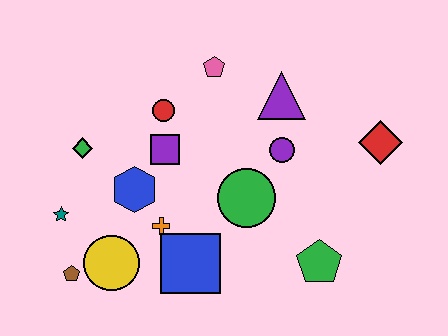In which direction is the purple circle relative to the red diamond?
The purple circle is to the left of the red diamond.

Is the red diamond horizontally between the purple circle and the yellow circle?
No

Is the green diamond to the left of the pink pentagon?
Yes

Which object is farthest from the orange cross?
The red diamond is farthest from the orange cross.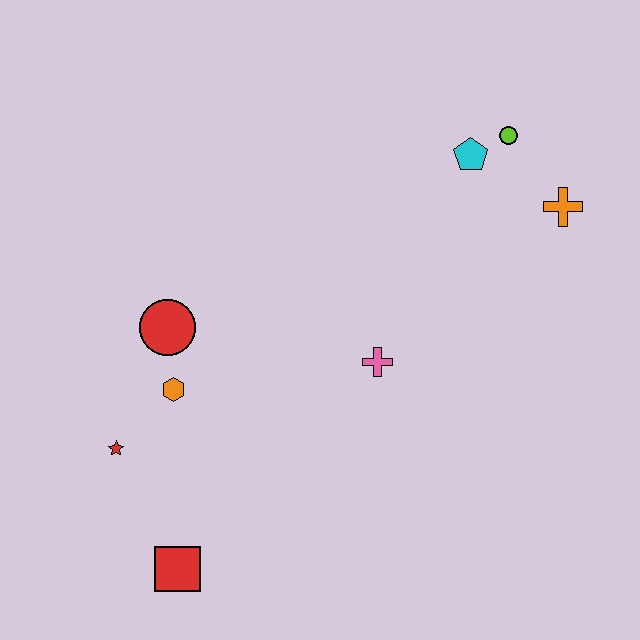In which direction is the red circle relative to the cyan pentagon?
The red circle is to the left of the cyan pentagon.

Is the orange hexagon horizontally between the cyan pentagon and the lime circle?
No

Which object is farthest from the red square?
The lime circle is farthest from the red square.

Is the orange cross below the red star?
No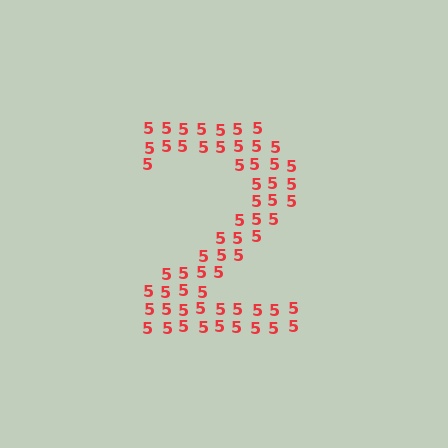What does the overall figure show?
The overall figure shows the digit 2.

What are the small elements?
The small elements are digit 5's.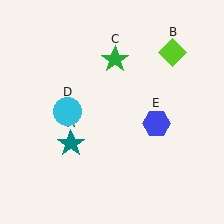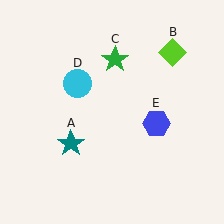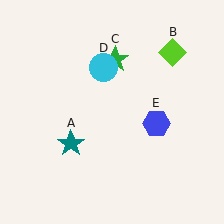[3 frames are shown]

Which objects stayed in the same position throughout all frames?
Teal star (object A) and lime diamond (object B) and green star (object C) and blue hexagon (object E) remained stationary.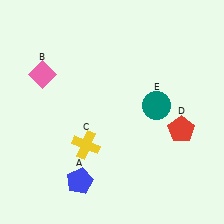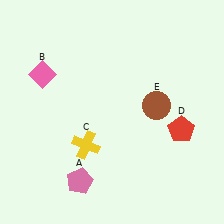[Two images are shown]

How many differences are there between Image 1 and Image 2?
There are 2 differences between the two images.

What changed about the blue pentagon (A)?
In Image 1, A is blue. In Image 2, it changed to pink.